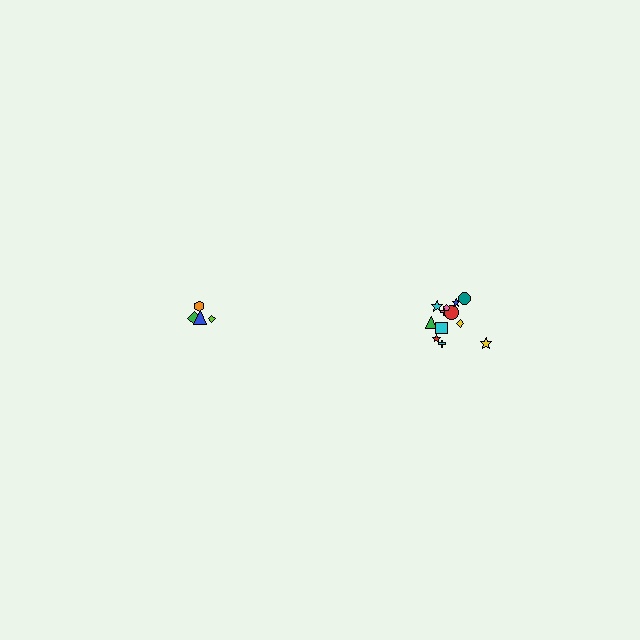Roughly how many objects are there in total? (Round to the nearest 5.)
Roughly 15 objects in total.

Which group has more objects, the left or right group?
The right group.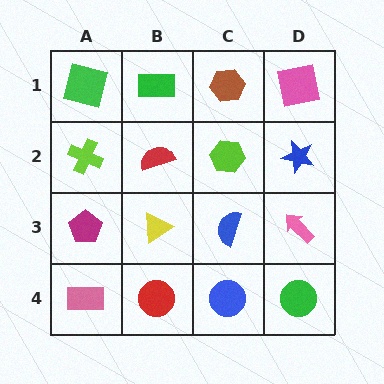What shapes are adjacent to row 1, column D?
A blue star (row 2, column D), a brown hexagon (row 1, column C).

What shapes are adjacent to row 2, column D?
A pink square (row 1, column D), a pink arrow (row 3, column D), a lime hexagon (row 2, column C).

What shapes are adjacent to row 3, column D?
A blue star (row 2, column D), a green circle (row 4, column D), a blue semicircle (row 3, column C).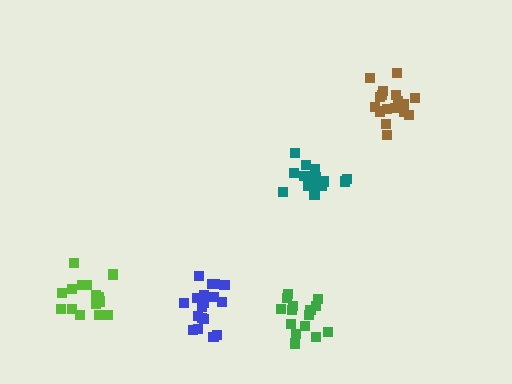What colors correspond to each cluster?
The clusters are colored: brown, blue, lime, green, teal.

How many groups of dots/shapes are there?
There are 5 groups.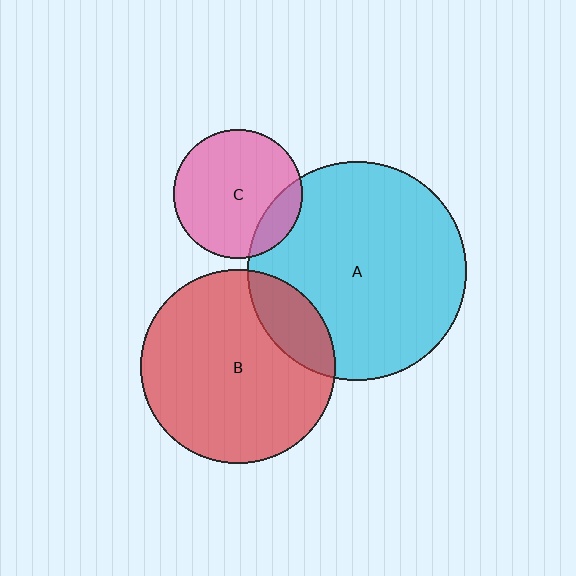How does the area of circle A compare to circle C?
Approximately 2.9 times.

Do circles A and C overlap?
Yes.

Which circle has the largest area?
Circle A (cyan).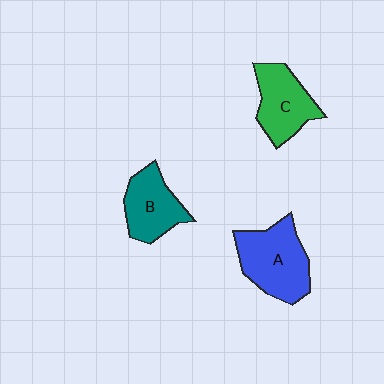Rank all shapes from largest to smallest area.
From largest to smallest: A (blue), C (green), B (teal).